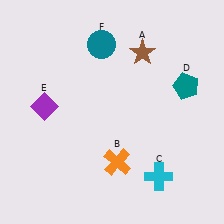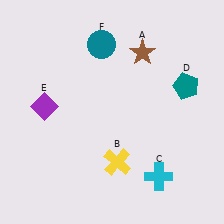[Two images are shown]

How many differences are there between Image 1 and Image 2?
There is 1 difference between the two images.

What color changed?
The cross (B) changed from orange in Image 1 to yellow in Image 2.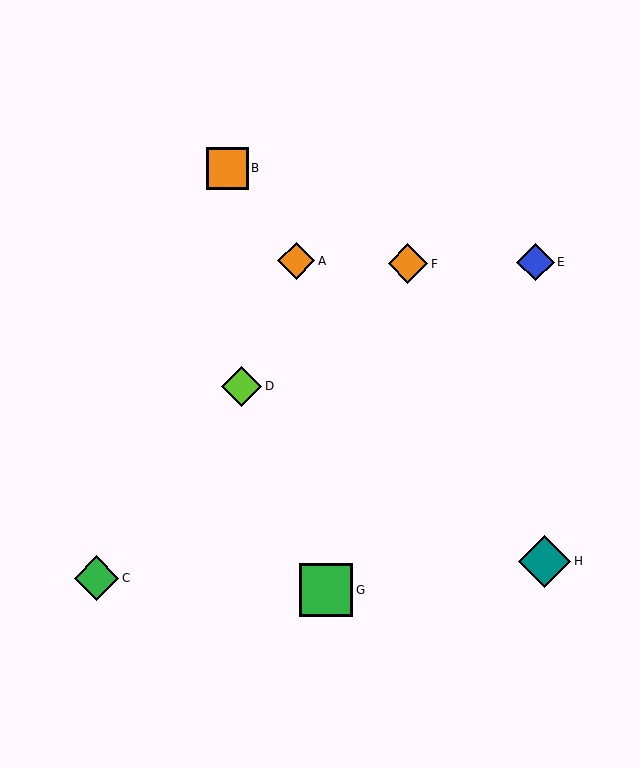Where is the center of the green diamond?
The center of the green diamond is at (97, 578).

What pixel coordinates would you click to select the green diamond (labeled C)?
Click at (97, 578) to select the green diamond C.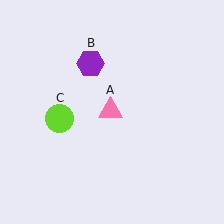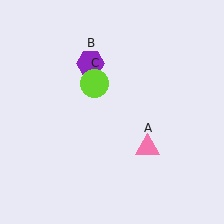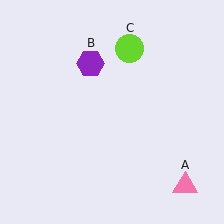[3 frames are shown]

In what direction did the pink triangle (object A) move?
The pink triangle (object A) moved down and to the right.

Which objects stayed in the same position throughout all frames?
Purple hexagon (object B) remained stationary.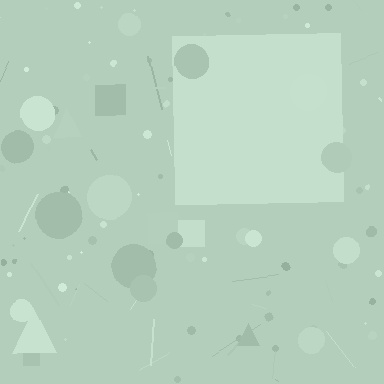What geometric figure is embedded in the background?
A square is embedded in the background.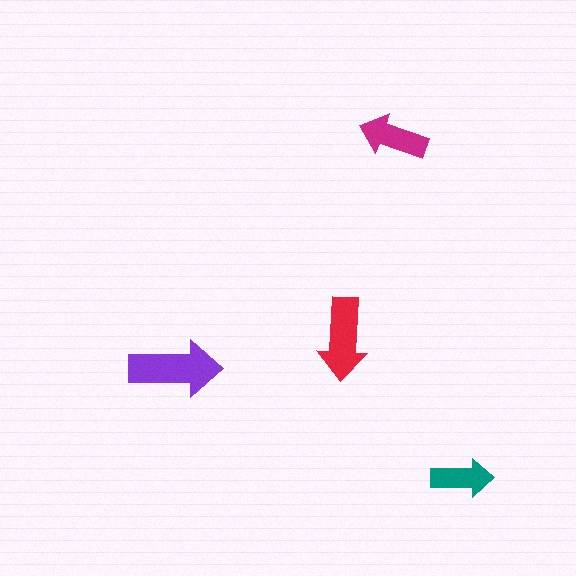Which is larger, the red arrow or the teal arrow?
The red one.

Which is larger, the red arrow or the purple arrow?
The purple one.